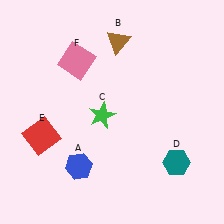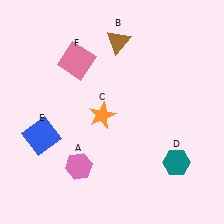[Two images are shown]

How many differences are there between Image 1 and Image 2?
There are 3 differences between the two images.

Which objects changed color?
A changed from blue to pink. C changed from green to orange. E changed from red to blue.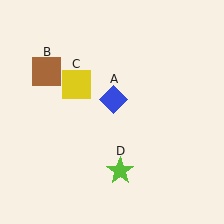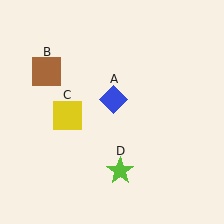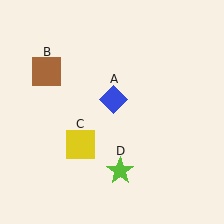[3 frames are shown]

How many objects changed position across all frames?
1 object changed position: yellow square (object C).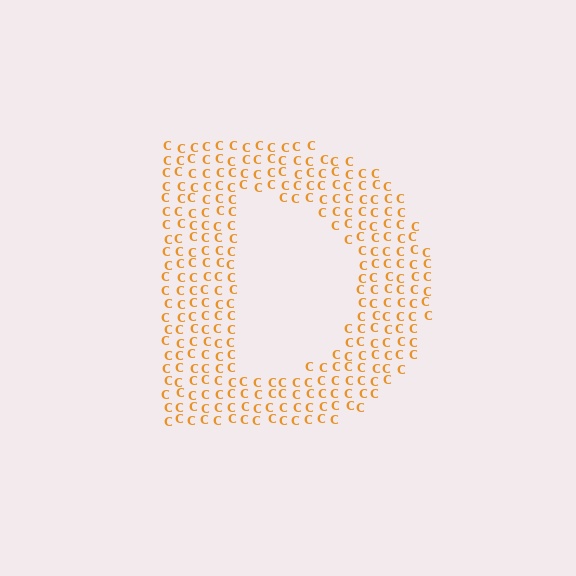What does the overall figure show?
The overall figure shows the letter D.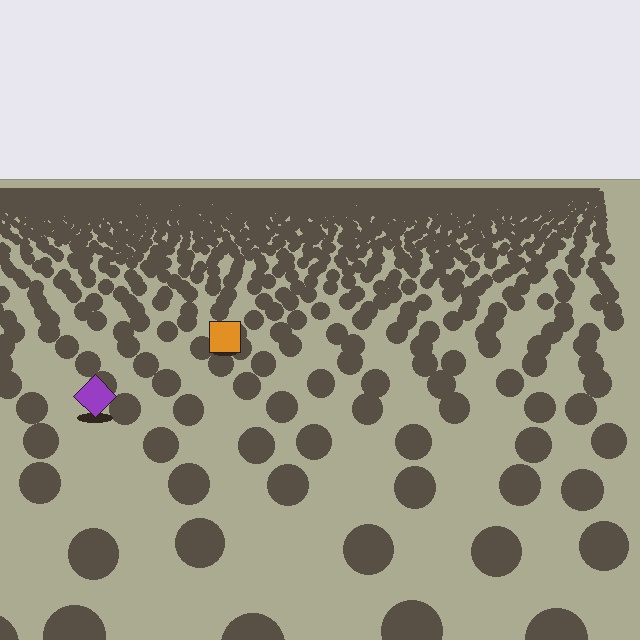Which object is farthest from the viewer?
The orange square is farthest from the viewer. It appears smaller and the ground texture around it is denser.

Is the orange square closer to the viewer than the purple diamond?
No. The purple diamond is closer — you can tell from the texture gradient: the ground texture is coarser near it.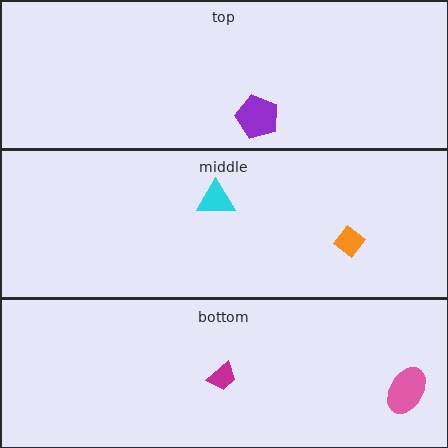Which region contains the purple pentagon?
The top region.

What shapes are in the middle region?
The orange diamond, the cyan triangle.